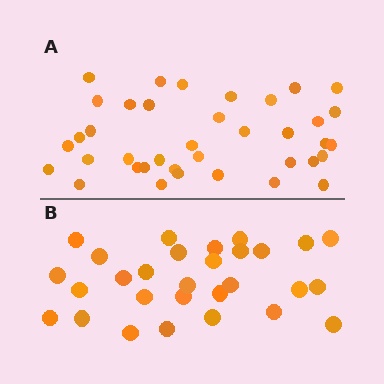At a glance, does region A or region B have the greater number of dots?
Region A (the top region) has more dots.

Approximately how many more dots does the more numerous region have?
Region A has roughly 8 or so more dots than region B.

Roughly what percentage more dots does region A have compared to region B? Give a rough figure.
About 30% more.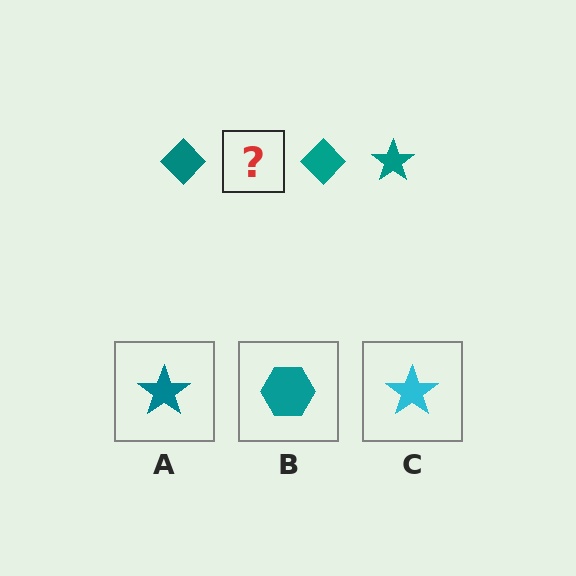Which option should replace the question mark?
Option A.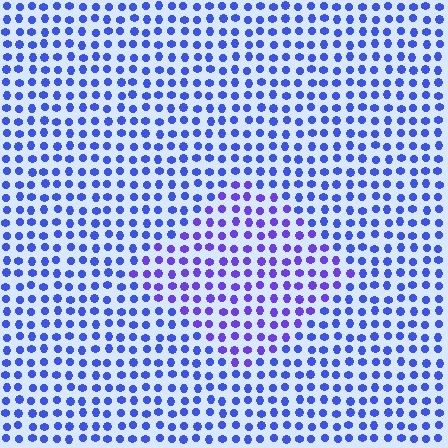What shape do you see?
I see a diamond.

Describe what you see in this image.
The image is filled with small blue elements in a uniform arrangement. A diamond-shaped region is visible where the elements are tinted to a slightly different hue, forming a subtle color boundary.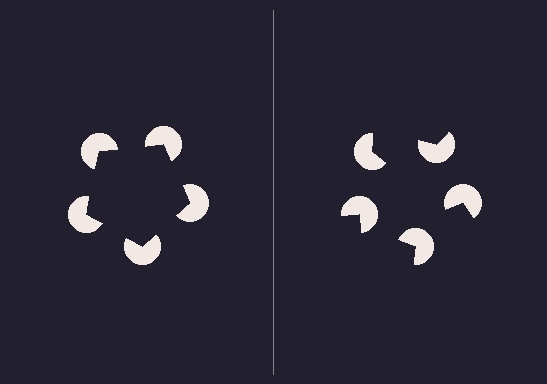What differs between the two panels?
The pac-man discs are positioned identically on both sides; only the wedge orientations differ. On the left they align to a pentagon; on the right they are misaligned.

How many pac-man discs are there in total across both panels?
10 — 5 on each side.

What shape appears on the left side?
An illusory pentagon.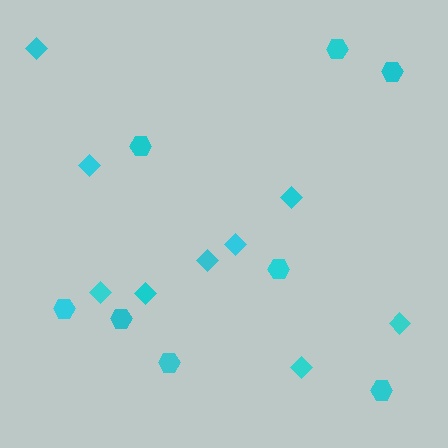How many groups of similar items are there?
There are 2 groups: one group of hexagons (8) and one group of diamonds (9).